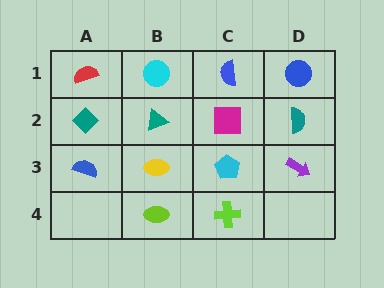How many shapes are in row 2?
4 shapes.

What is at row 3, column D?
A purple arrow.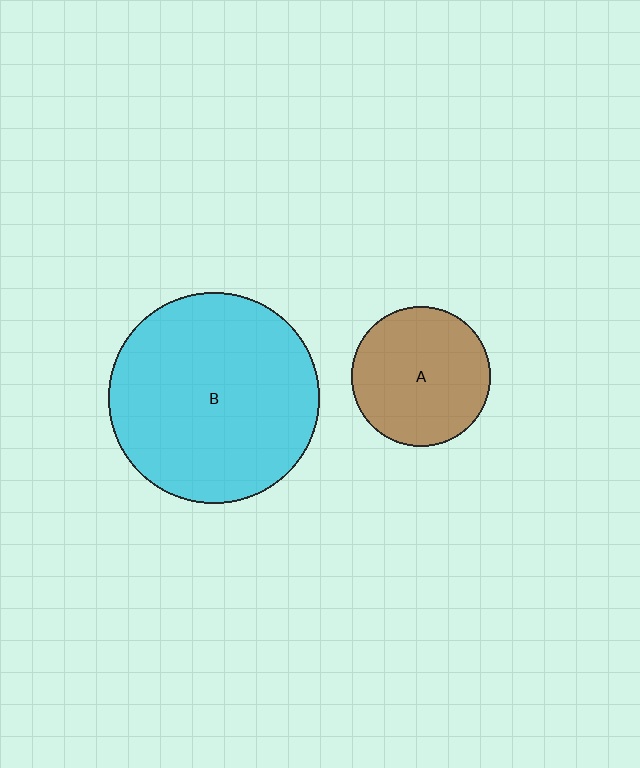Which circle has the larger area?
Circle B (cyan).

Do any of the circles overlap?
No, none of the circles overlap.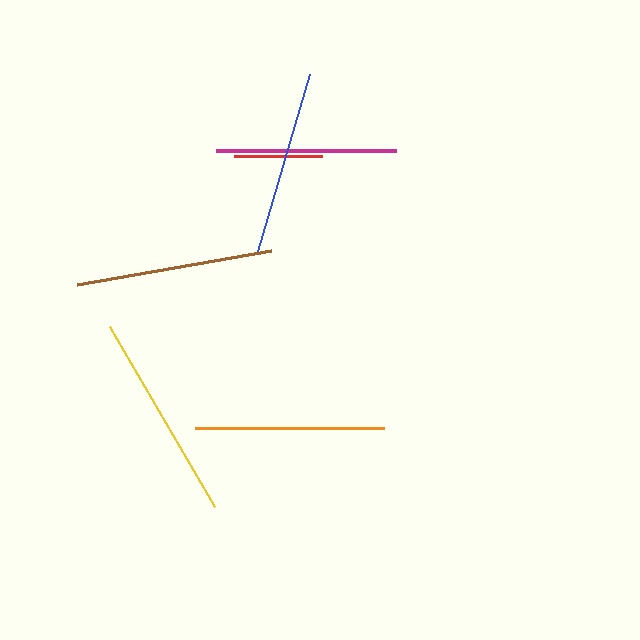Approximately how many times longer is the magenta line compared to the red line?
The magenta line is approximately 2.0 times the length of the red line.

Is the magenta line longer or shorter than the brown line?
The brown line is longer than the magenta line.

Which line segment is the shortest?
The red line is the shortest at approximately 88 pixels.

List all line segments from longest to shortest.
From longest to shortest: yellow, brown, orange, blue, magenta, red.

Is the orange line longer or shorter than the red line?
The orange line is longer than the red line.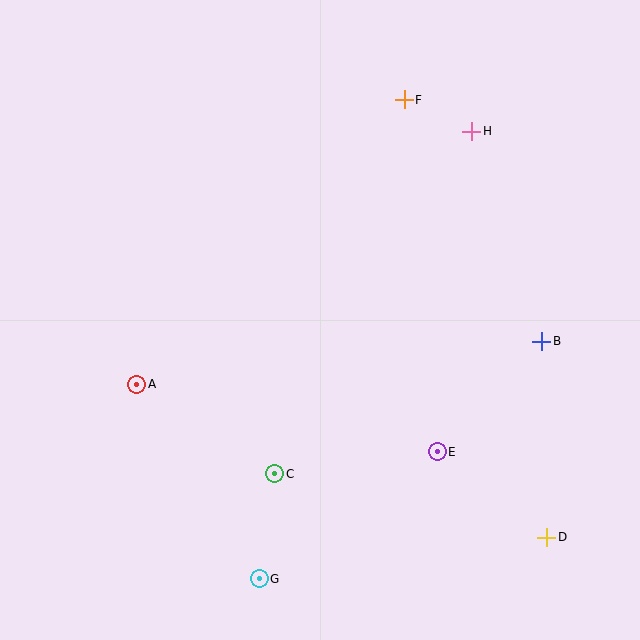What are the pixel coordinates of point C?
Point C is at (275, 474).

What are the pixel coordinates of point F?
Point F is at (404, 100).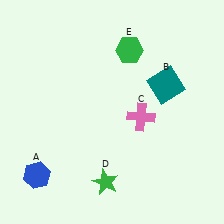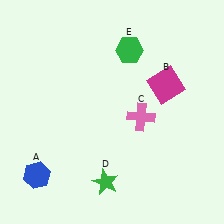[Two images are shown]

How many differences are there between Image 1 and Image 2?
There is 1 difference between the two images.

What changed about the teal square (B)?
In Image 1, B is teal. In Image 2, it changed to magenta.